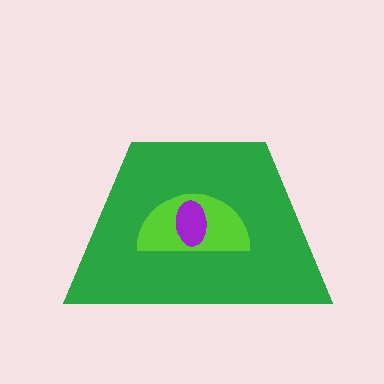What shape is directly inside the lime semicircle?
The purple ellipse.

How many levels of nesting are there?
3.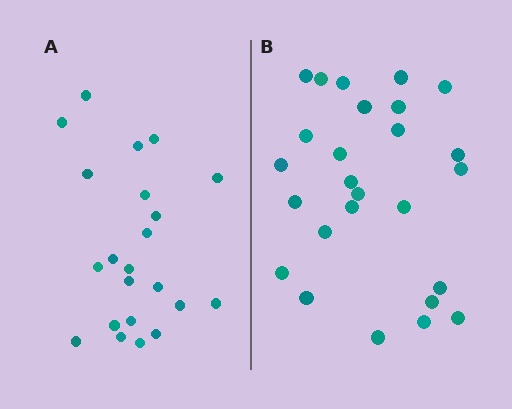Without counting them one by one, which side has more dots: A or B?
Region B (the right region) has more dots.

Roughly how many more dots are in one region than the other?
Region B has about 4 more dots than region A.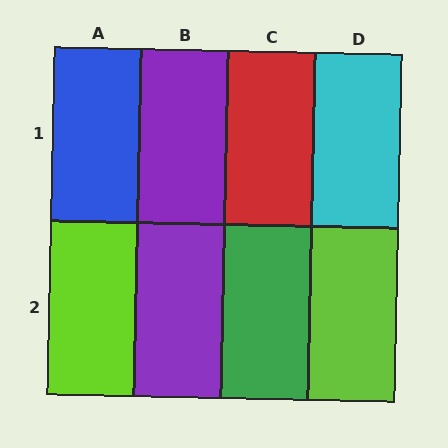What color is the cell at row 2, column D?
Lime.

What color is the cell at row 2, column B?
Purple.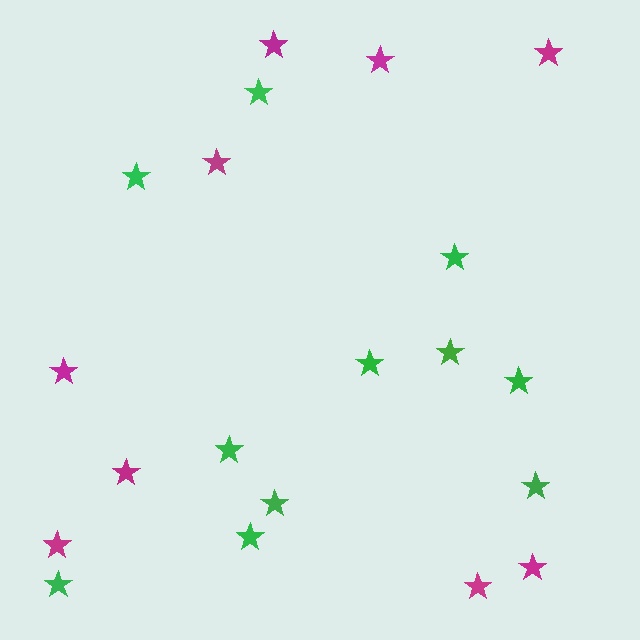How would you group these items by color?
There are 2 groups: one group of magenta stars (9) and one group of green stars (11).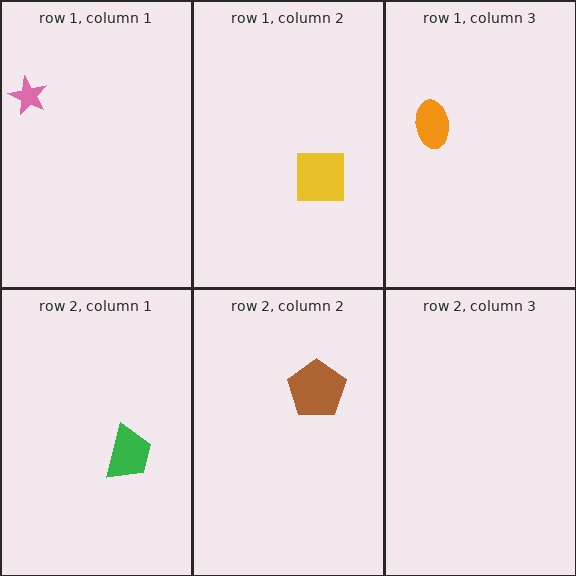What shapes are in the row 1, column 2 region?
The yellow square.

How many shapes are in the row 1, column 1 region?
1.